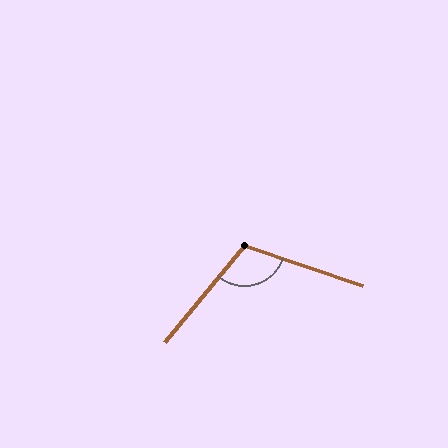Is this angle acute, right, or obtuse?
It is obtuse.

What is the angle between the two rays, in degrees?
Approximately 110 degrees.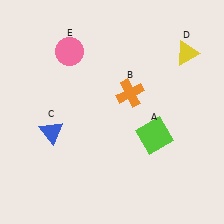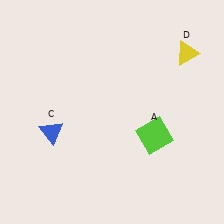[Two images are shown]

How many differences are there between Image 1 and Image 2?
There are 2 differences between the two images.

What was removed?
The orange cross (B), the pink circle (E) were removed in Image 2.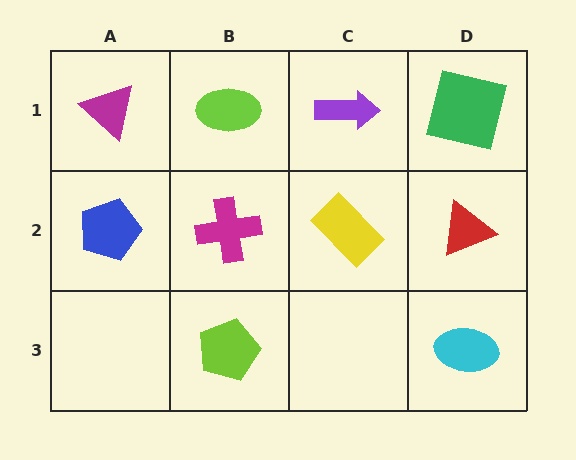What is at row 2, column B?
A magenta cross.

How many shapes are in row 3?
2 shapes.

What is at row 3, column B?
A lime pentagon.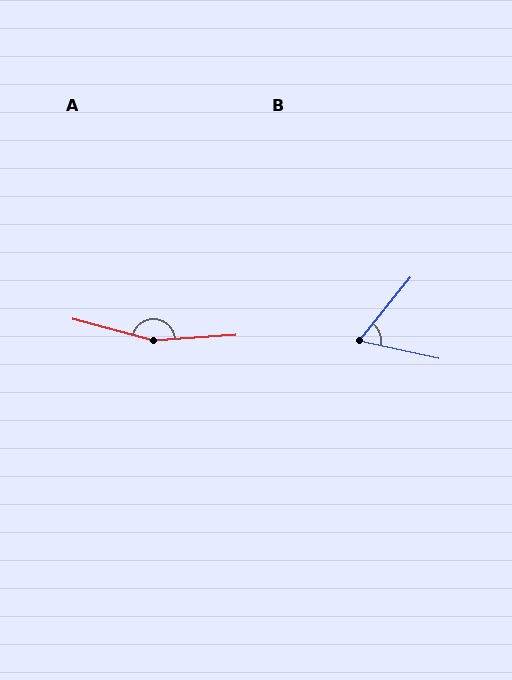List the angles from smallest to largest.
B (63°), A (161°).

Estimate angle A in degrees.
Approximately 161 degrees.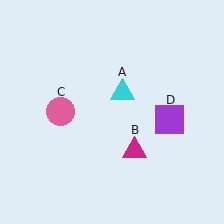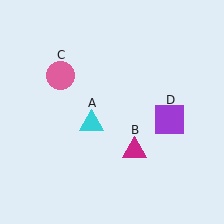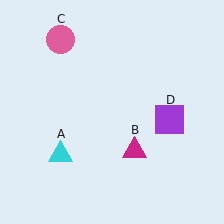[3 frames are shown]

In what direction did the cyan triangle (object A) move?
The cyan triangle (object A) moved down and to the left.